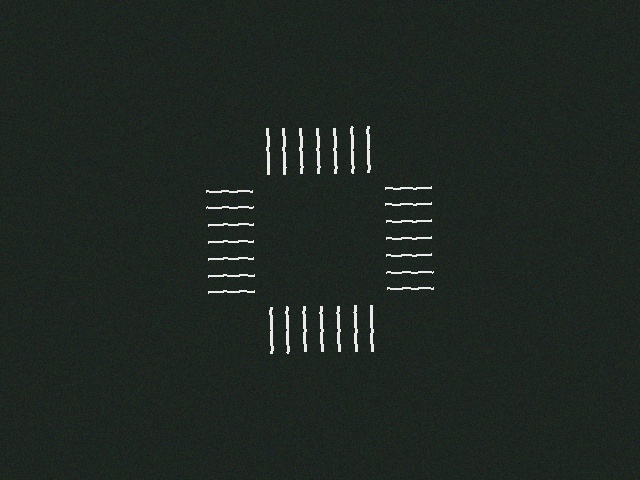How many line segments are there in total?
28 — 7 along each of the 4 edges.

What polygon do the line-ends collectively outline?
An illusory square — the line segments terminate on its edges but no continuous stroke is drawn.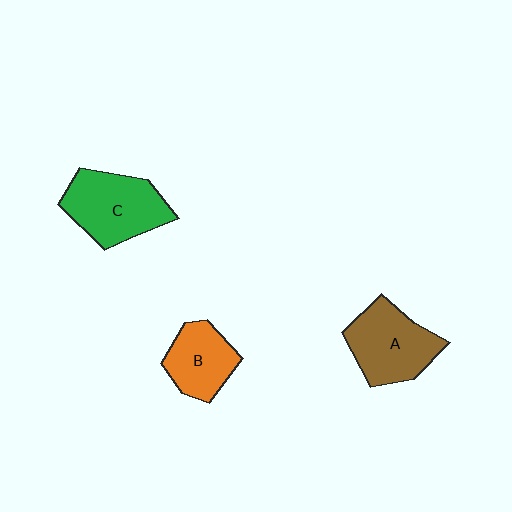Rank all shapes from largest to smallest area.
From largest to smallest: C (green), A (brown), B (orange).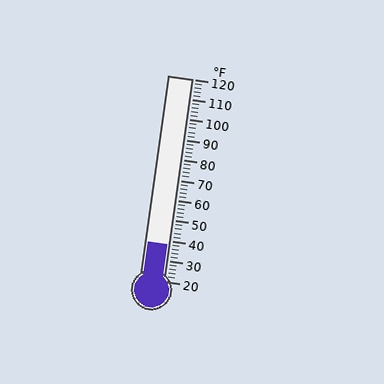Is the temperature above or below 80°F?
The temperature is below 80°F.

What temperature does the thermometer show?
The thermometer shows approximately 38°F.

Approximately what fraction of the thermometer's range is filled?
The thermometer is filled to approximately 20% of its range.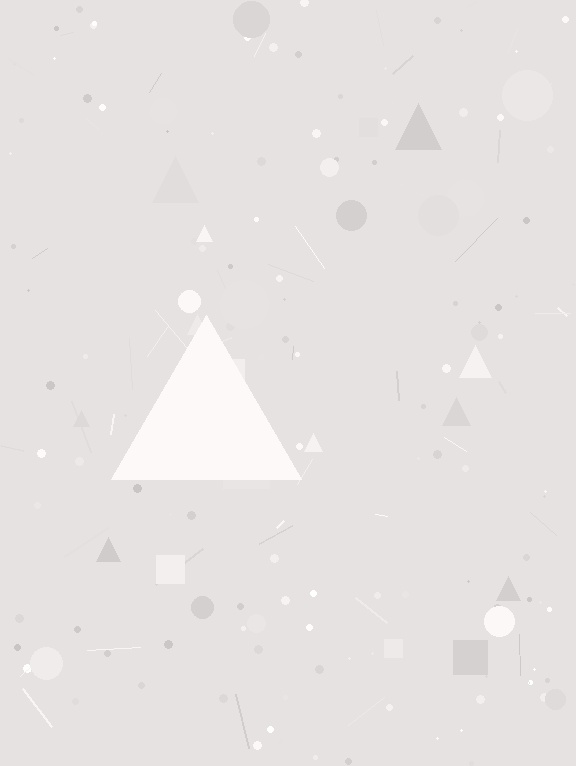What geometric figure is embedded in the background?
A triangle is embedded in the background.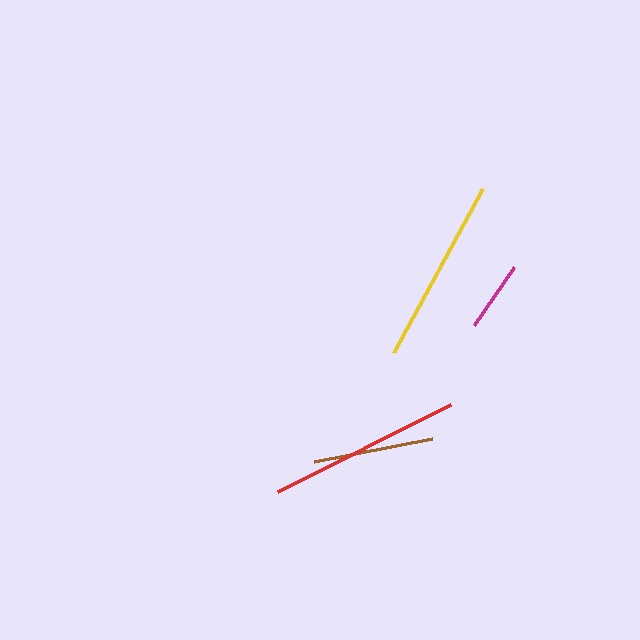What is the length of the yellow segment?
The yellow segment is approximately 186 pixels long.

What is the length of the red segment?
The red segment is approximately 194 pixels long.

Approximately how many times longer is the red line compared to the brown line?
The red line is approximately 1.6 times the length of the brown line.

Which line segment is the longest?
The red line is the longest at approximately 194 pixels.